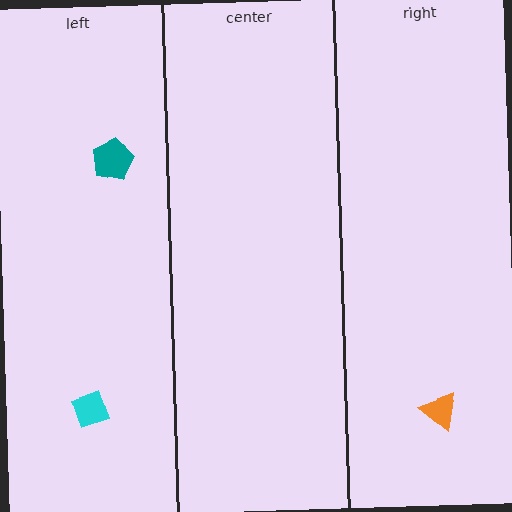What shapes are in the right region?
The orange triangle.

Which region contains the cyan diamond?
The left region.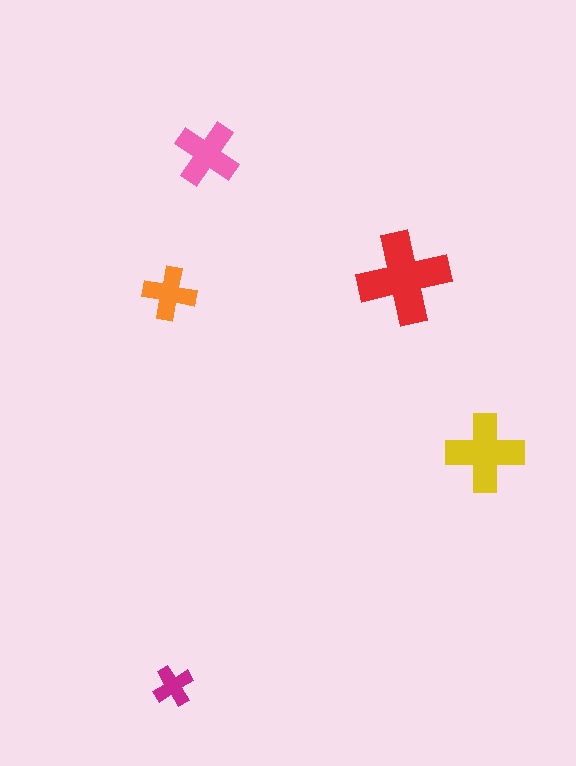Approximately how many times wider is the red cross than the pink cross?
About 1.5 times wider.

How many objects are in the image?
There are 5 objects in the image.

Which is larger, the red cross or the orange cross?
The red one.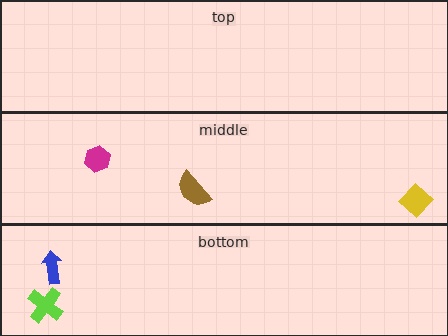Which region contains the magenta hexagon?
The middle region.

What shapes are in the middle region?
The magenta hexagon, the brown semicircle, the yellow diamond.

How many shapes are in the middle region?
3.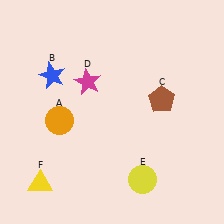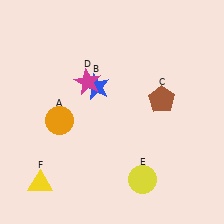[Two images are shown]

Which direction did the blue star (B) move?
The blue star (B) moved right.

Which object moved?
The blue star (B) moved right.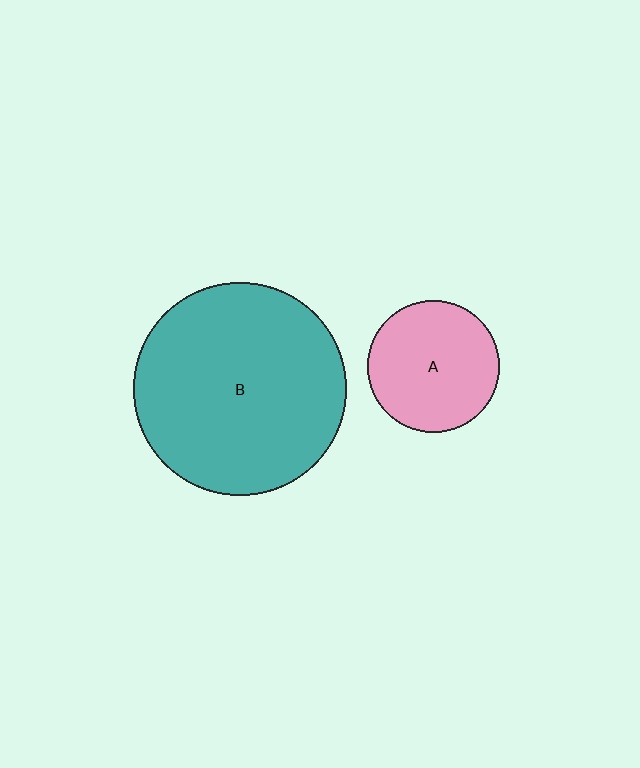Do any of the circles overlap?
No, none of the circles overlap.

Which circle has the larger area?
Circle B (teal).